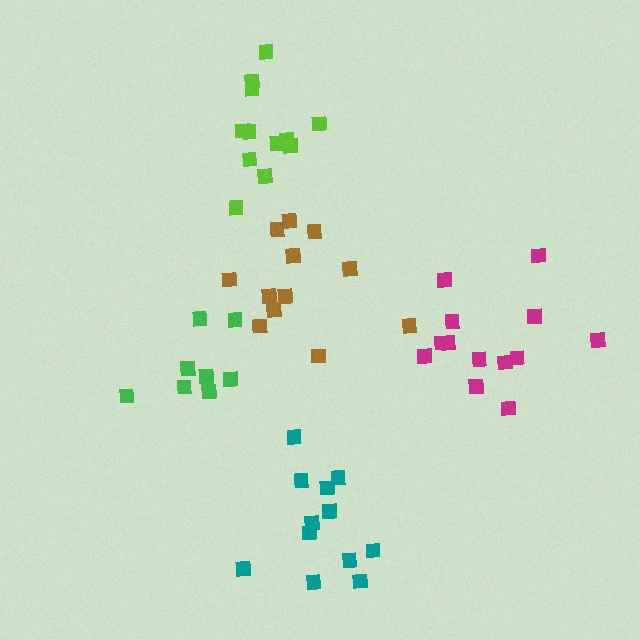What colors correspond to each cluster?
The clusters are colored: lime, teal, brown, magenta, green.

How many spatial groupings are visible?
There are 5 spatial groupings.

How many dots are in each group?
Group 1: 12 dots, Group 2: 12 dots, Group 3: 12 dots, Group 4: 13 dots, Group 5: 8 dots (57 total).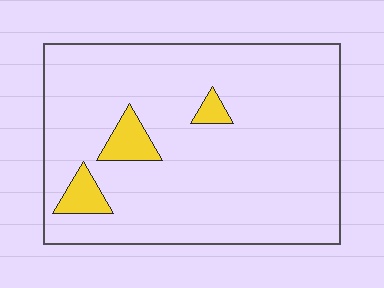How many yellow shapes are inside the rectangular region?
3.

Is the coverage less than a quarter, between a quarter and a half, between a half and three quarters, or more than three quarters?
Less than a quarter.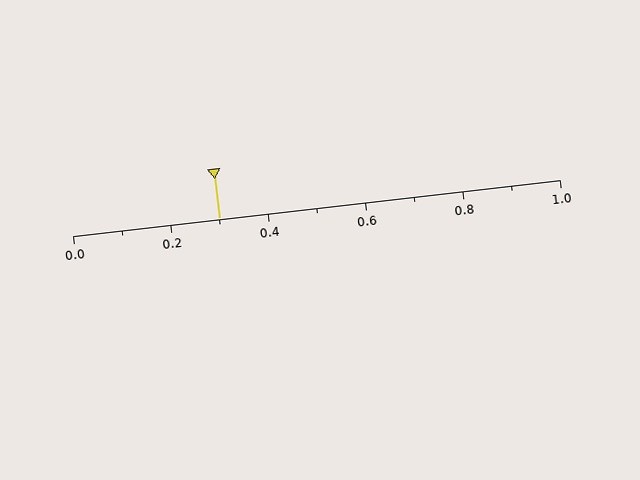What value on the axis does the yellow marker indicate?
The marker indicates approximately 0.3.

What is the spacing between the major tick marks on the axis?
The major ticks are spaced 0.2 apart.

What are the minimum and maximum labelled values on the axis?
The axis runs from 0.0 to 1.0.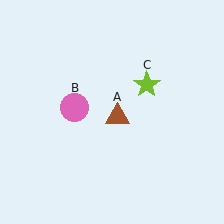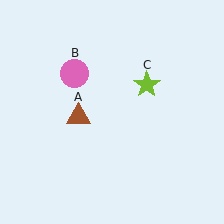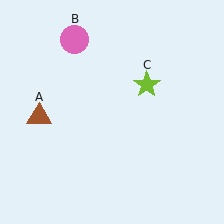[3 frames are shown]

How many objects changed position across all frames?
2 objects changed position: brown triangle (object A), pink circle (object B).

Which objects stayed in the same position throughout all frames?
Lime star (object C) remained stationary.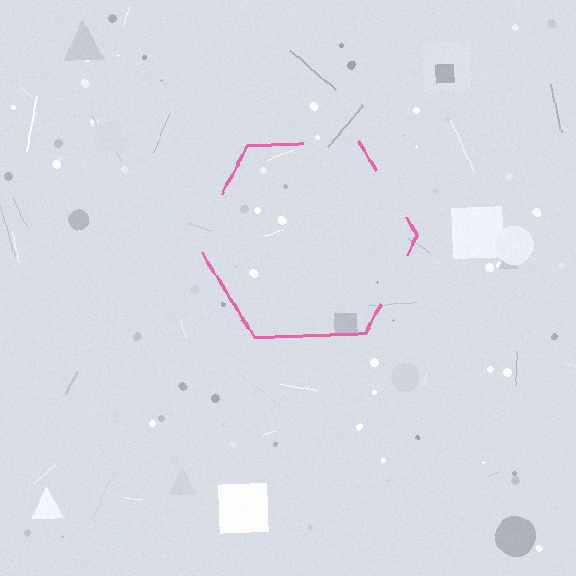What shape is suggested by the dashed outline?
The dashed outline suggests a hexagon.